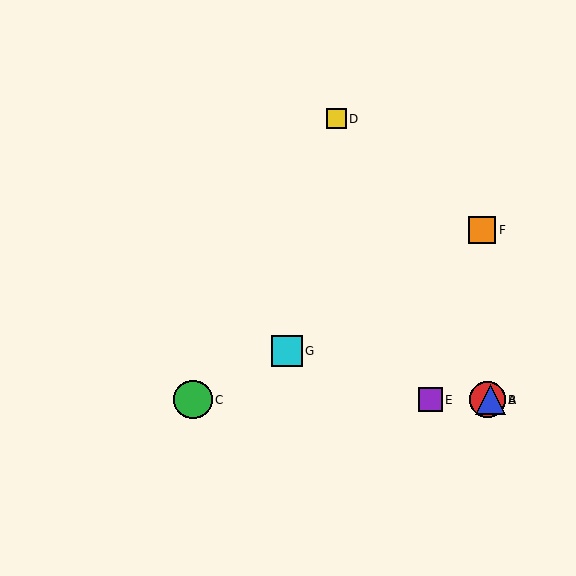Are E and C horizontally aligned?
Yes, both are at y≈400.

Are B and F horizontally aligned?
No, B is at y≈400 and F is at y≈230.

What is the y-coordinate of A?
Object A is at y≈400.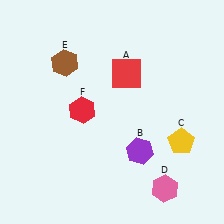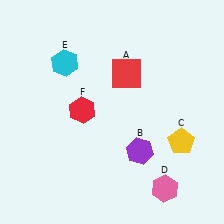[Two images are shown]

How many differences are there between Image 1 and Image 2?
There is 1 difference between the two images.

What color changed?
The hexagon (E) changed from brown in Image 1 to cyan in Image 2.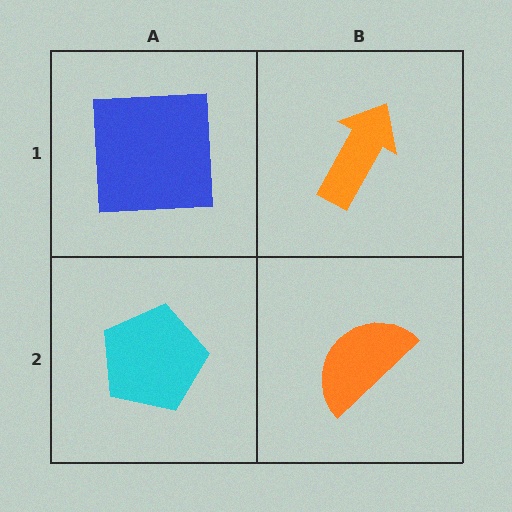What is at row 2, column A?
A cyan pentagon.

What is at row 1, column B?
An orange arrow.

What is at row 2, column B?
An orange semicircle.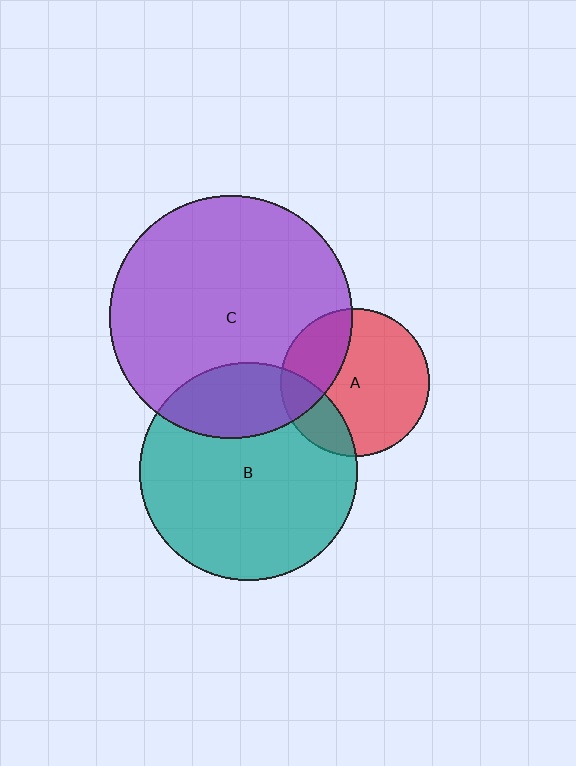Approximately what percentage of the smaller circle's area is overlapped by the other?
Approximately 20%.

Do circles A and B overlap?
Yes.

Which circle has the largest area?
Circle C (purple).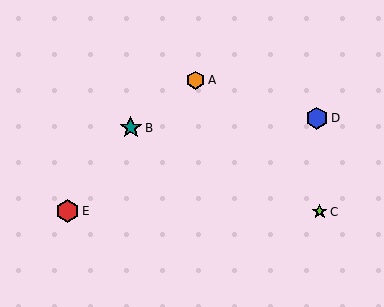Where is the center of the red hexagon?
The center of the red hexagon is at (68, 211).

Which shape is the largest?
The red hexagon (labeled E) is the largest.